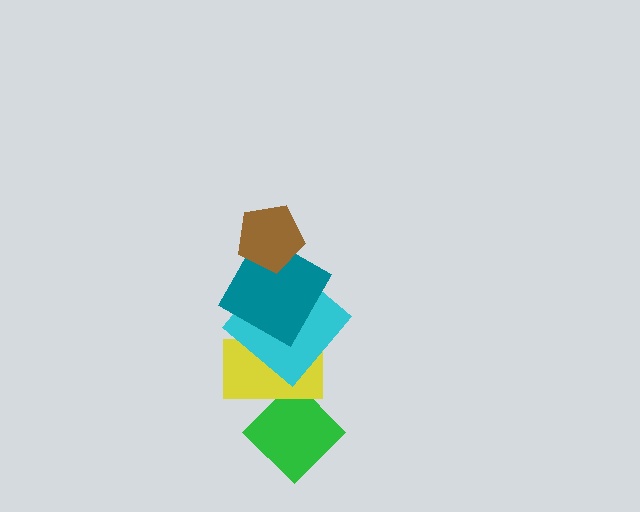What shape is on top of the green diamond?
The yellow rectangle is on top of the green diamond.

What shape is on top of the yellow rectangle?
The cyan diamond is on top of the yellow rectangle.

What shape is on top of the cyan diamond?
The teal square is on top of the cyan diamond.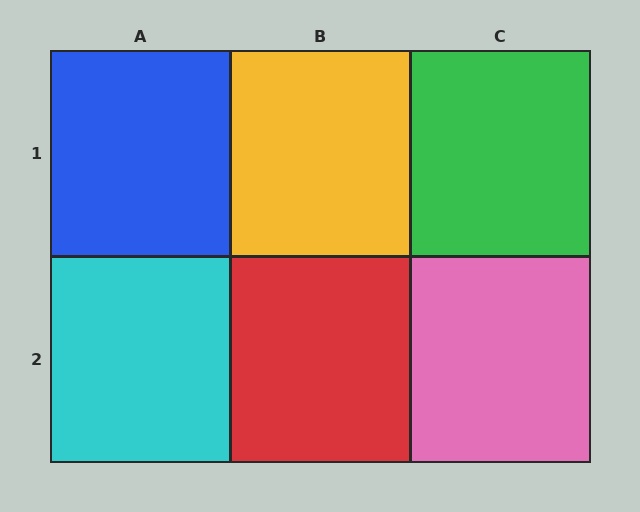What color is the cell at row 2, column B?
Red.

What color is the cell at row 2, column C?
Pink.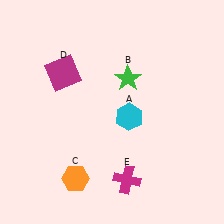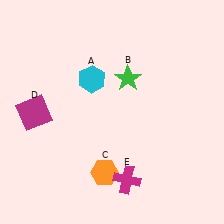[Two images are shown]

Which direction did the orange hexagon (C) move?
The orange hexagon (C) moved right.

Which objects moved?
The objects that moved are: the cyan hexagon (A), the orange hexagon (C), the magenta square (D).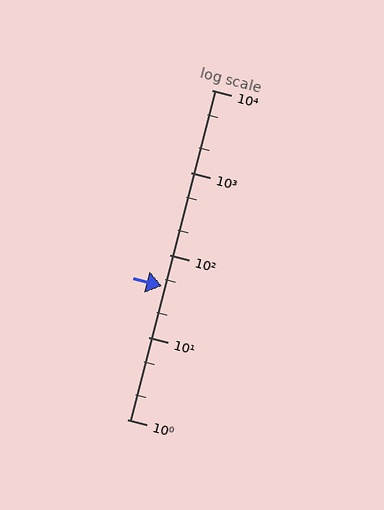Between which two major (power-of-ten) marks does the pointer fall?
The pointer is between 10 and 100.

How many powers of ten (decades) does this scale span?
The scale spans 4 decades, from 1 to 10000.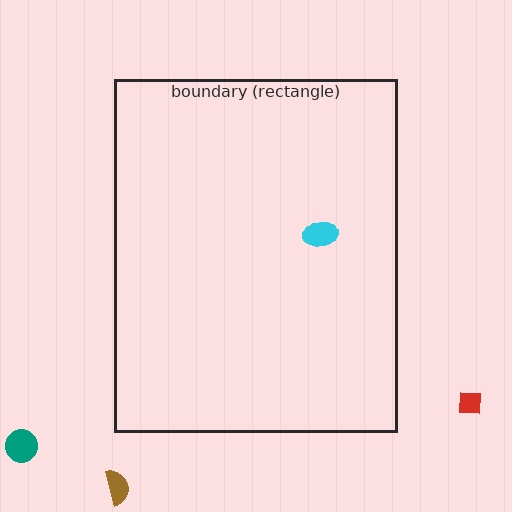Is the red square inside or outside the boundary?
Outside.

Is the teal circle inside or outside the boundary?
Outside.